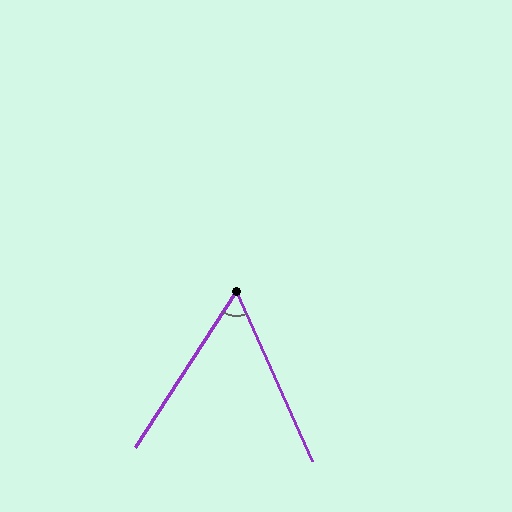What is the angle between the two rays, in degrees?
Approximately 57 degrees.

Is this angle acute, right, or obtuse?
It is acute.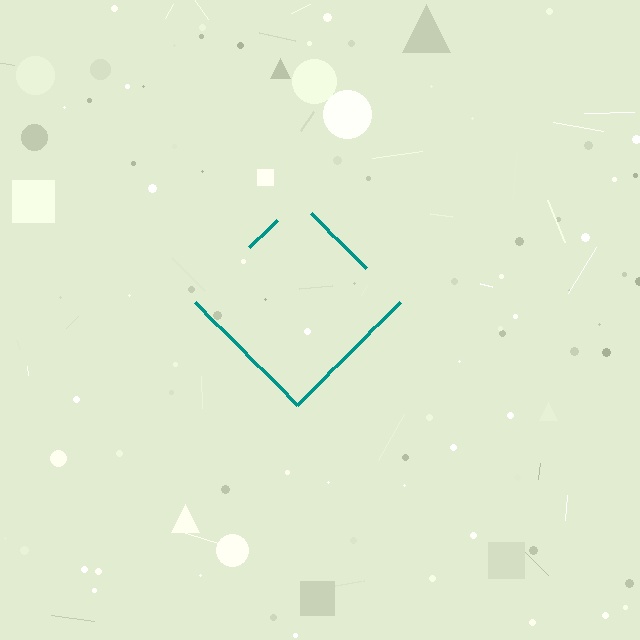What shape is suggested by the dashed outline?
The dashed outline suggests a diamond.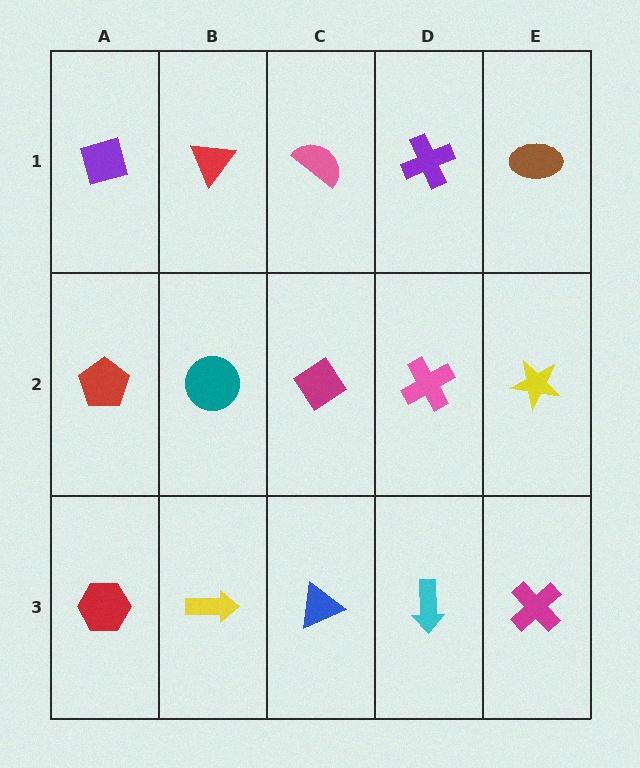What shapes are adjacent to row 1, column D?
A pink cross (row 2, column D), a pink semicircle (row 1, column C), a brown ellipse (row 1, column E).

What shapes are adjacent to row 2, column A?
A purple diamond (row 1, column A), a red hexagon (row 3, column A), a teal circle (row 2, column B).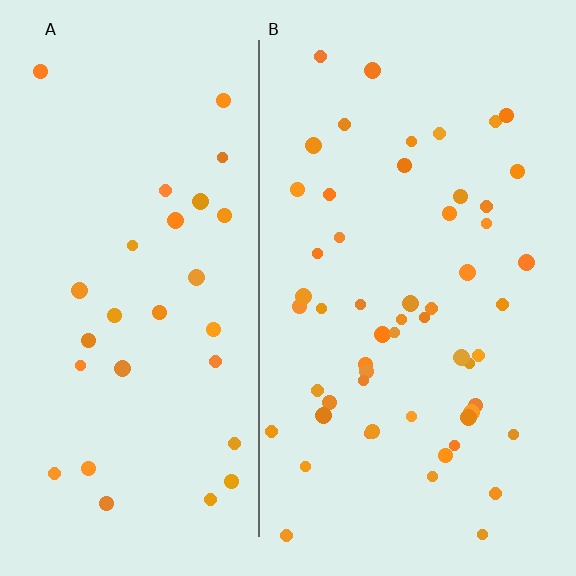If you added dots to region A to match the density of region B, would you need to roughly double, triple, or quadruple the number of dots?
Approximately double.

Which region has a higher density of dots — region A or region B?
B (the right).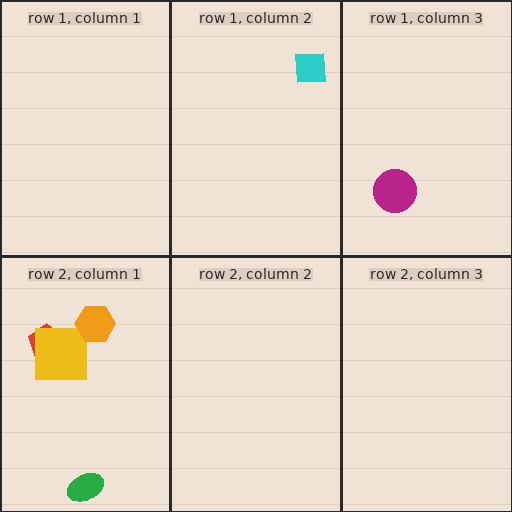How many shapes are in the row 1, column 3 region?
1.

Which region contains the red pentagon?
The row 2, column 1 region.